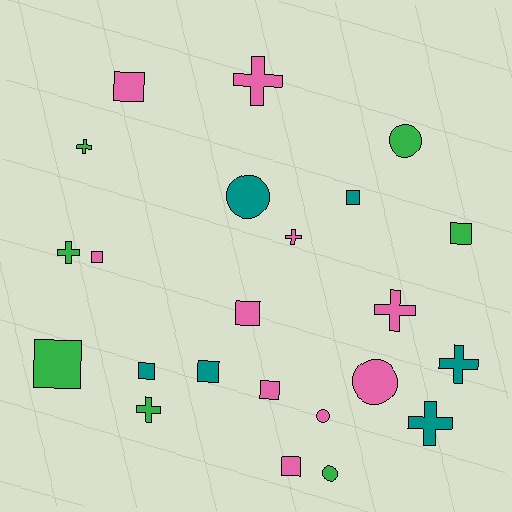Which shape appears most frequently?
Square, with 10 objects.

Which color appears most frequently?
Pink, with 10 objects.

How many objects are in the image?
There are 23 objects.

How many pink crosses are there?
There are 3 pink crosses.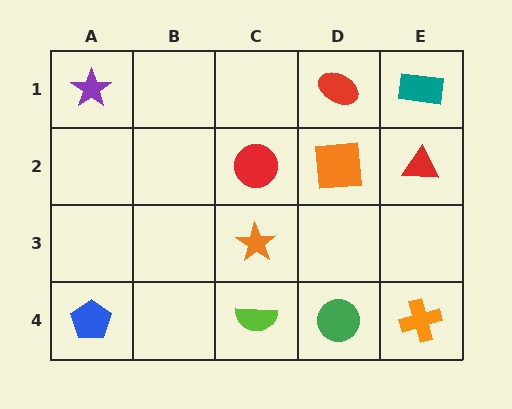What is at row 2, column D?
An orange square.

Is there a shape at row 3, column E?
No, that cell is empty.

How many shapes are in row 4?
4 shapes.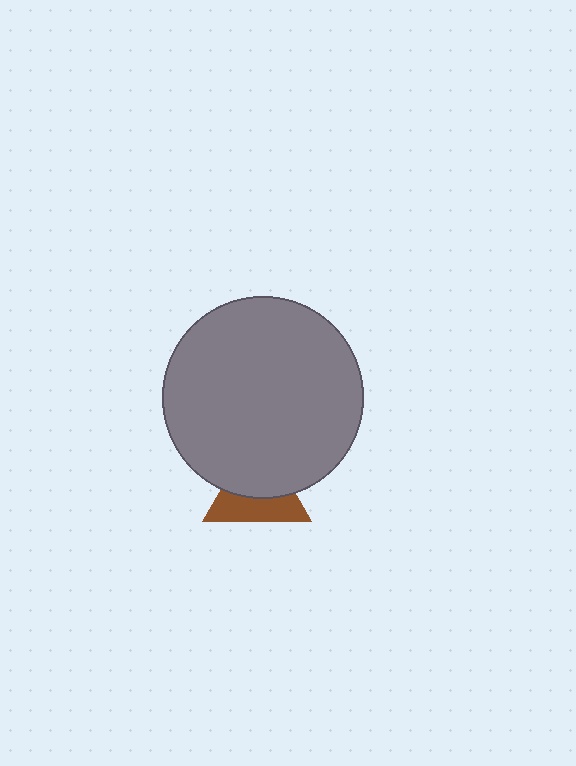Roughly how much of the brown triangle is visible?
About half of it is visible (roughly 46%).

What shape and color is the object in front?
The object in front is a gray circle.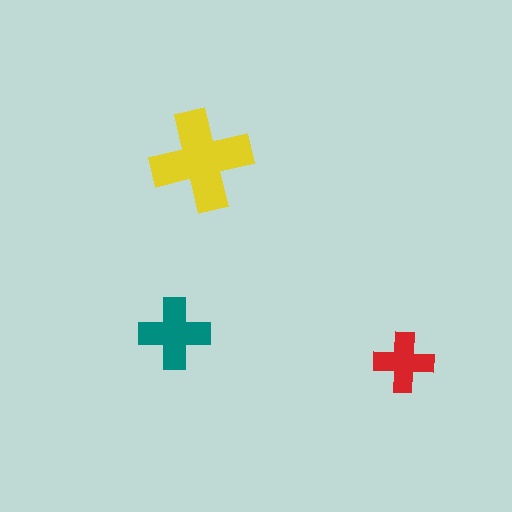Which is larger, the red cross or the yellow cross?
The yellow one.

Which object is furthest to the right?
The red cross is rightmost.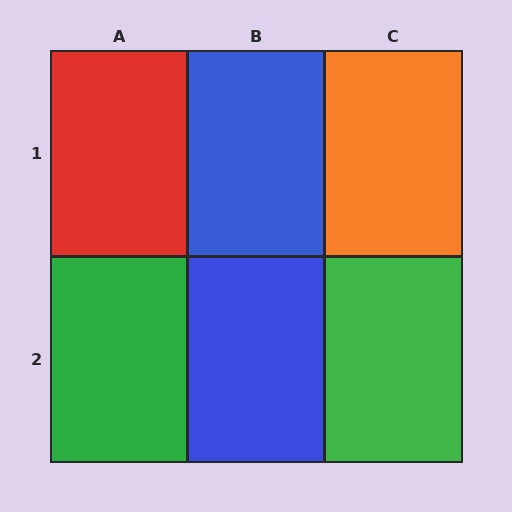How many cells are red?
1 cell is red.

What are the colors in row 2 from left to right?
Green, blue, green.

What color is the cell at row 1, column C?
Orange.